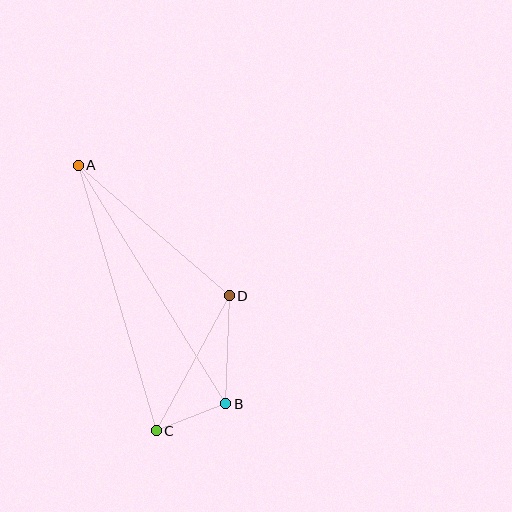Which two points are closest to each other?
Points B and C are closest to each other.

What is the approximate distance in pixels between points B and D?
The distance between B and D is approximately 108 pixels.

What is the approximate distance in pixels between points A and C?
The distance between A and C is approximately 276 pixels.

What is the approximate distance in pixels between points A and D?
The distance between A and D is approximately 199 pixels.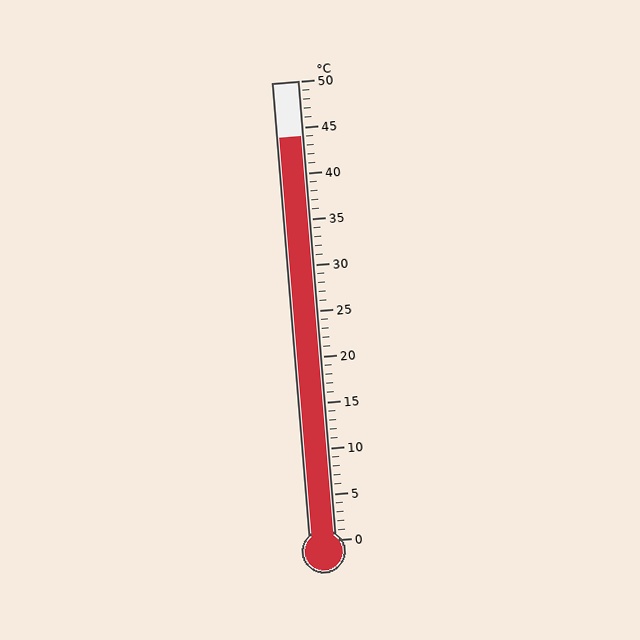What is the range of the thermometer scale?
The thermometer scale ranges from 0°C to 50°C.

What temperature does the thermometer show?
The thermometer shows approximately 44°C.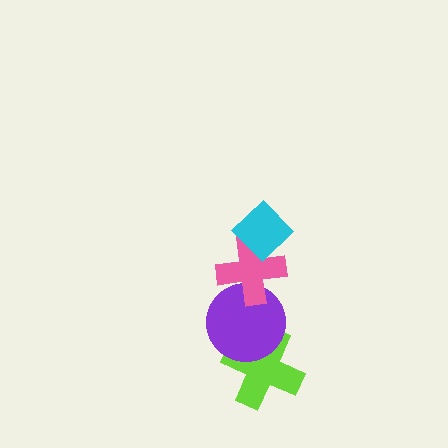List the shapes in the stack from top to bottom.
From top to bottom: the cyan diamond, the pink cross, the purple circle, the lime cross.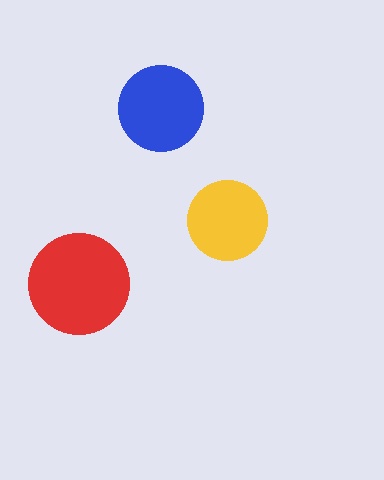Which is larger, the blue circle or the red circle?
The red one.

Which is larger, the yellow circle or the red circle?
The red one.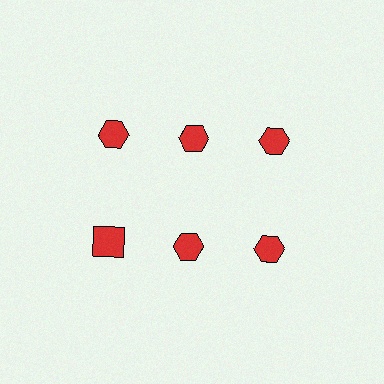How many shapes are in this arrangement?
There are 6 shapes arranged in a grid pattern.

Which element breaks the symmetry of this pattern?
The red square in the second row, leftmost column breaks the symmetry. All other shapes are red hexagons.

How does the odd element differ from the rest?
It has a different shape: square instead of hexagon.